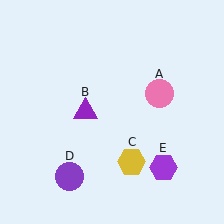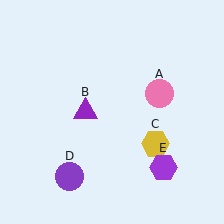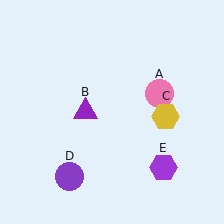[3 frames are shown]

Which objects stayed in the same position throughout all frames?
Pink circle (object A) and purple triangle (object B) and purple circle (object D) and purple hexagon (object E) remained stationary.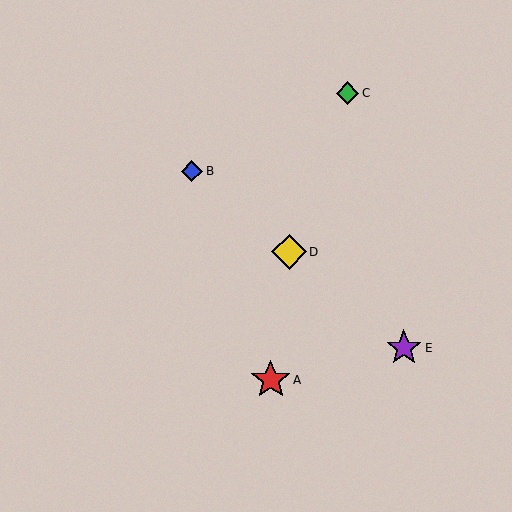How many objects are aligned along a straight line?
3 objects (B, D, E) are aligned along a straight line.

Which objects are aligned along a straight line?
Objects B, D, E are aligned along a straight line.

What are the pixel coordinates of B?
Object B is at (192, 171).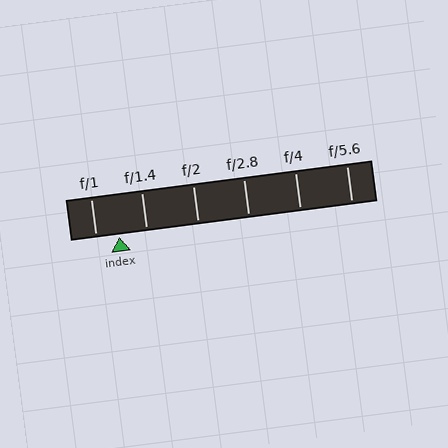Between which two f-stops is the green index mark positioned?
The index mark is between f/1 and f/1.4.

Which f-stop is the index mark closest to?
The index mark is closest to f/1.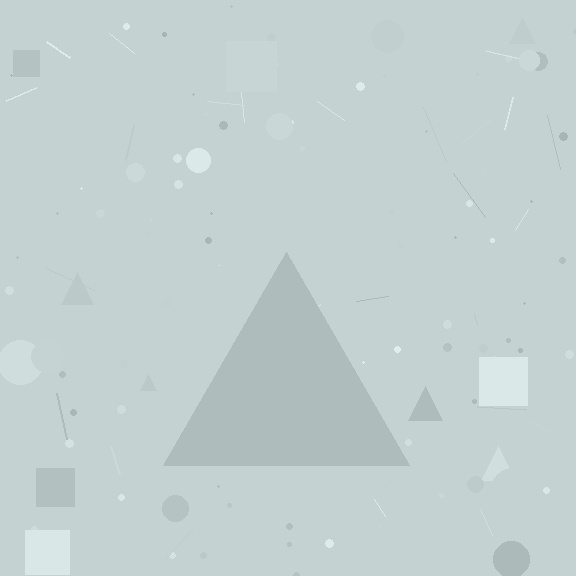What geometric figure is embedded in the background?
A triangle is embedded in the background.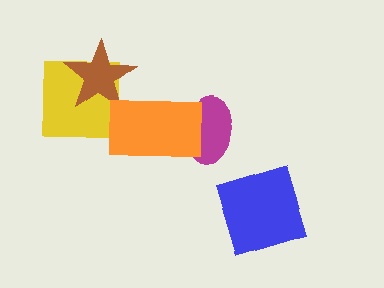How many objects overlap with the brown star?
1 object overlaps with the brown star.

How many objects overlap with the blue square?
0 objects overlap with the blue square.